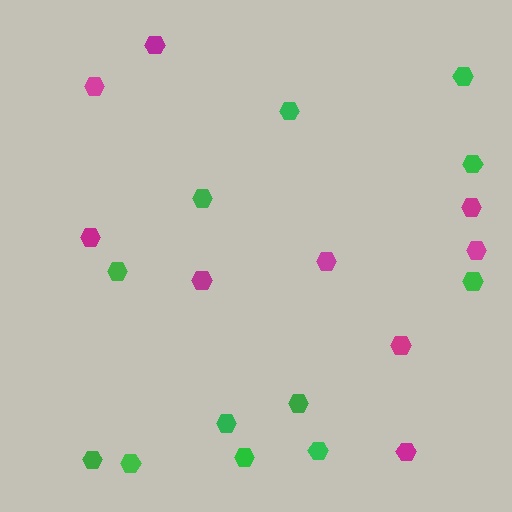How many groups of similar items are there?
There are 2 groups: one group of green hexagons (12) and one group of magenta hexagons (9).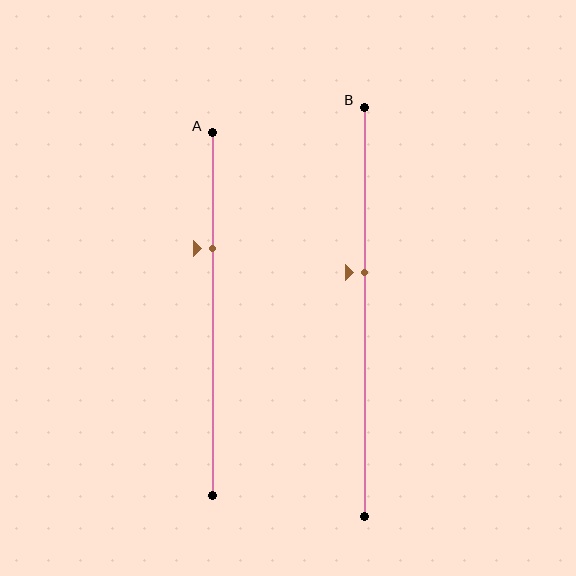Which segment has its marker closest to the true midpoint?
Segment B has its marker closest to the true midpoint.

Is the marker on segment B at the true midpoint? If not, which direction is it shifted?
No, the marker on segment B is shifted upward by about 10% of the segment length.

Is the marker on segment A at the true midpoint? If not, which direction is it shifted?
No, the marker on segment A is shifted upward by about 18% of the segment length.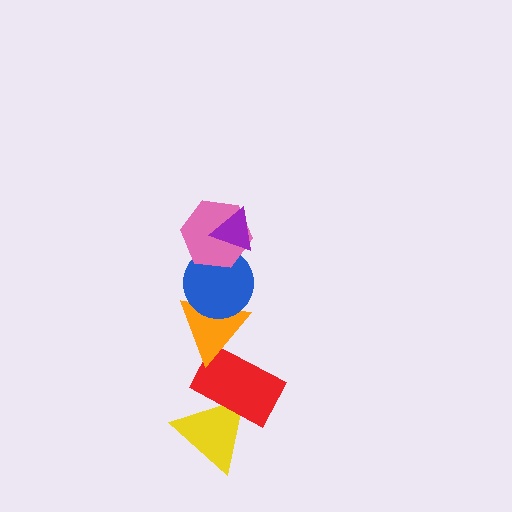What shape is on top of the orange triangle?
The blue circle is on top of the orange triangle.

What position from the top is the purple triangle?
The purple triangle is 1st from the top.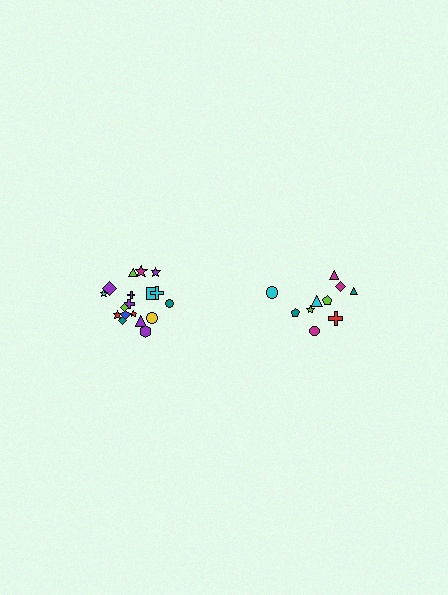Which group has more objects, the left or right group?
The left group.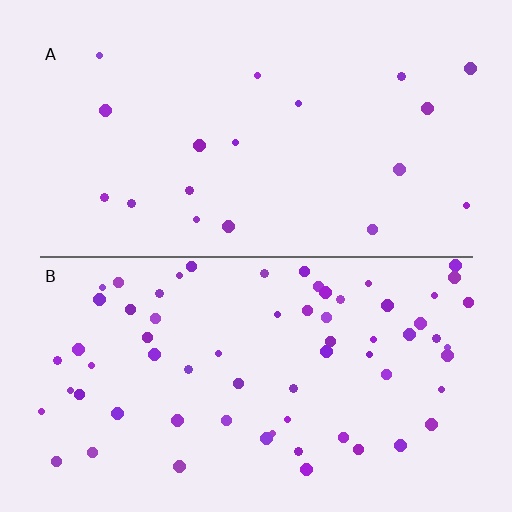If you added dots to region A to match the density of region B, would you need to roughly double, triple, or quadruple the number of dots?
Approximately quadruple.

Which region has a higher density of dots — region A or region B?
B (the bottom).